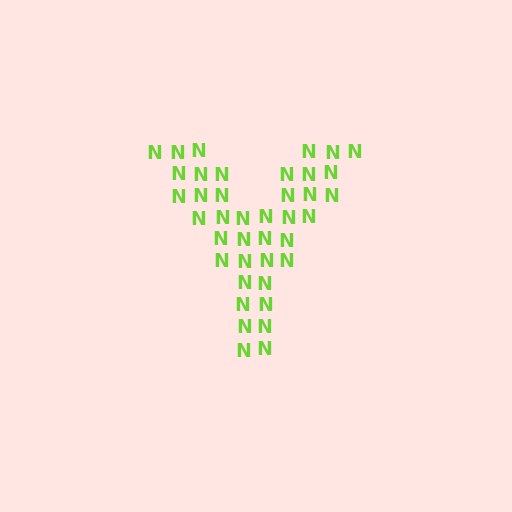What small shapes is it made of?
It is made of small letter N's.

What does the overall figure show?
The overall figure shows the letter Y.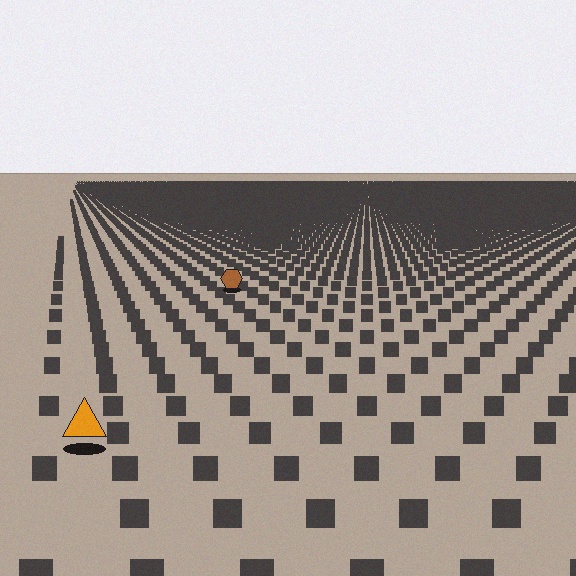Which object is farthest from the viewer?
The brown hexagon is farthest from the viewer. It appears smaller and the ground texture around it is denser.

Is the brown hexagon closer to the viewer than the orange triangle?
No. The orange triangle is closer — you can tell from the texture gradient: the ground texture is coarser near it.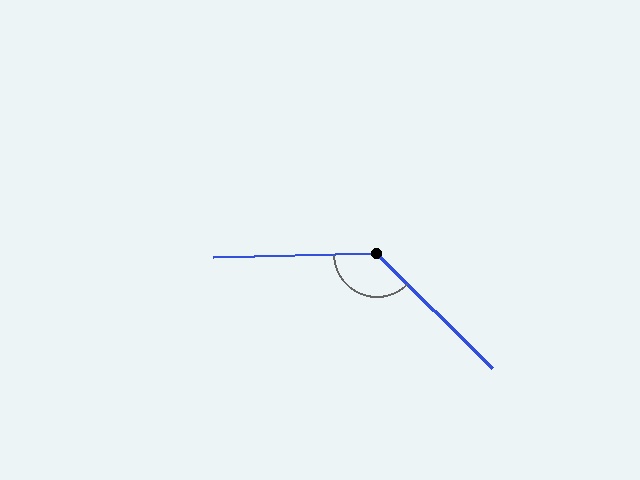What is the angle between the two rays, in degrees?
Approximately 134 degrees.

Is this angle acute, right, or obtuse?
It is obtuse.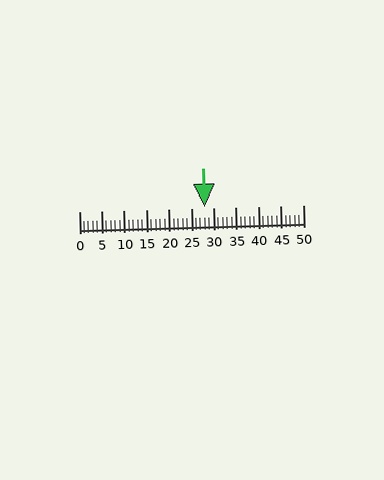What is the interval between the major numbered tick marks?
The major tick marks are spaced 5 units apart.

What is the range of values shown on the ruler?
The ruler shows values from 0 to 50.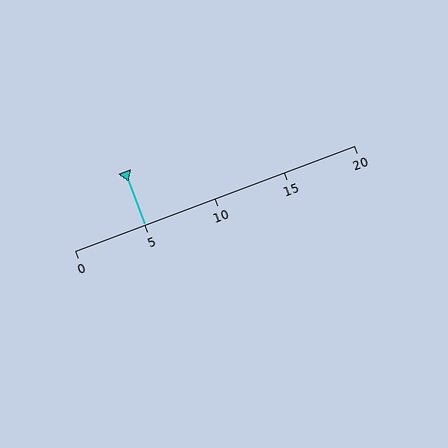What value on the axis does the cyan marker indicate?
The marker indicates approximately 5.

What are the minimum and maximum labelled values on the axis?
The axis runs from 0 to 20.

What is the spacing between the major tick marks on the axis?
The major ticks are spaced 5 apart.